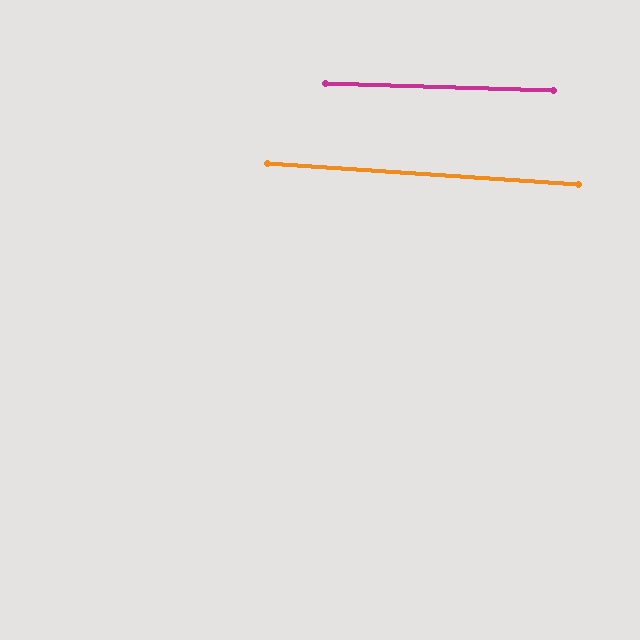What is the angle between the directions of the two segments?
Approximately 2 degrees.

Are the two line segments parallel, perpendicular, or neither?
Parallel — their directions differ by only 1.9°.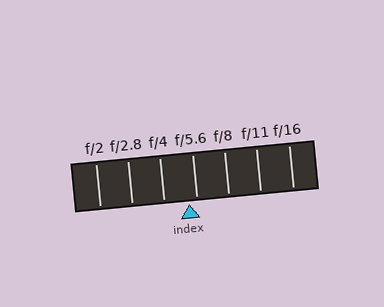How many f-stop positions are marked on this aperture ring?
There are 7 f-stop positions marked.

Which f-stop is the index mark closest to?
The index mark is closest to f/5.6.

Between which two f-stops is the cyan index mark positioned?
The index mark is between f/4 and f/5.6.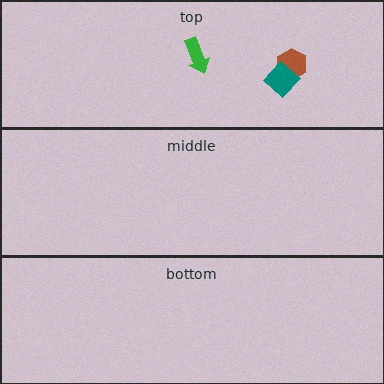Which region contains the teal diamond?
The top region.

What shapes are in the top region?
The brown hexagon, the teal diamond, the green arrow.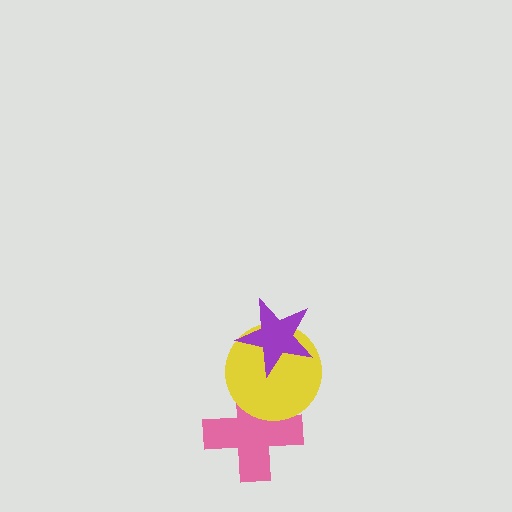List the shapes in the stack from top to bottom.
From top to bottom: the purple star, the yellow circle, the pink cross.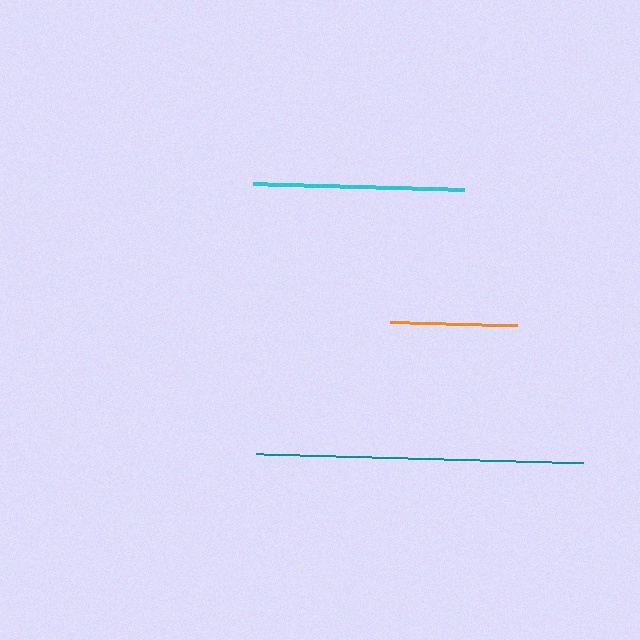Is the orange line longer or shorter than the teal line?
The teal line is longer than the orange line.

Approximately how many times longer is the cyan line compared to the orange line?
The cyan line is approximately 1.7 times the length of the orange line.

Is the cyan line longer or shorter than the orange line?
The cyan line is longer than the orange line.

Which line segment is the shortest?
The orange line is the shortest at approximately 126 pixels.